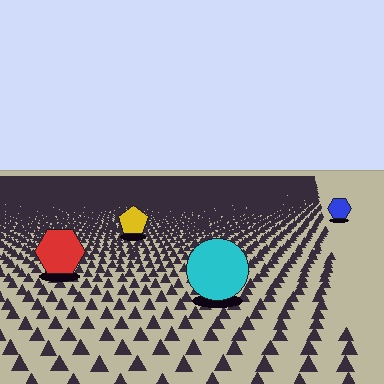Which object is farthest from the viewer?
The blue hexagon is farthest from the viewer. It appears smaller and the ground texture around it is denser.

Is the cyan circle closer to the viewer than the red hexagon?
Yes. The cyan circle is closer — you can tell from the texture gradient: the ground texture is coarser near it.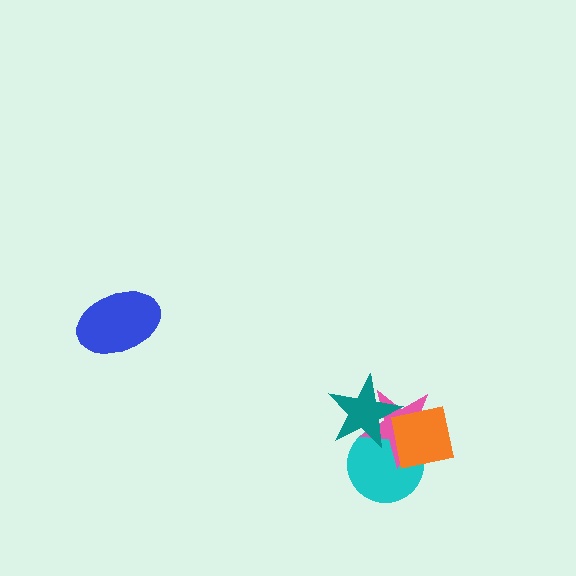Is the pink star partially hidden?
Yes, it is partially covered by another shape.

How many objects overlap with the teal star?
2 objects overlap with the teal star.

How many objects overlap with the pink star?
3 objects overlap with the pink star.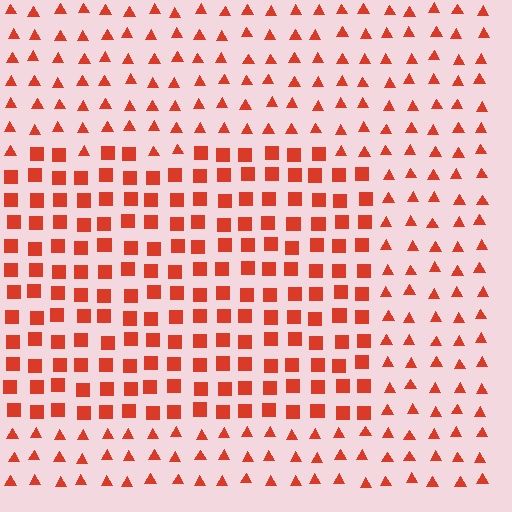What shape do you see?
I see a rectangle.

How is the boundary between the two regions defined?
The boundary is defined by a change in element shape: squares inside vs. triangles outside. All elements share the same color and spacing.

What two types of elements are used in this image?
The image uses squares inside the rectangle region and triangles outside it.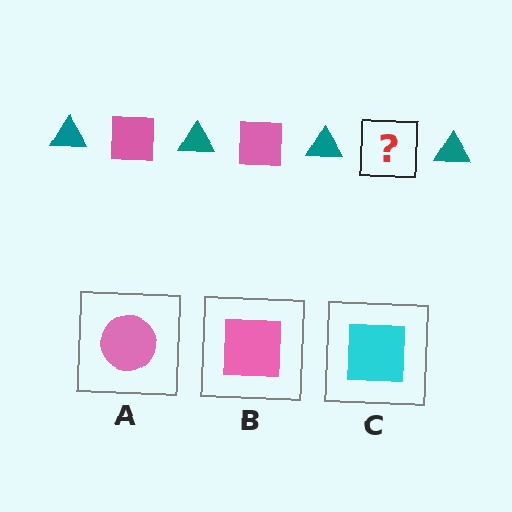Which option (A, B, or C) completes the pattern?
B.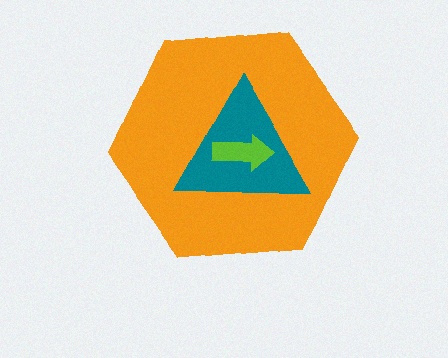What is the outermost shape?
The orange hexagon.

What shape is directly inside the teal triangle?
The lime arrow.